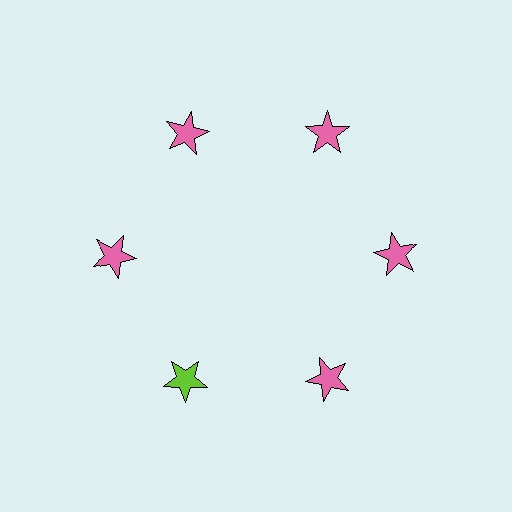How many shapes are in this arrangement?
There are 6 shapes arranged in a ring pattern.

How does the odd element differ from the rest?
It has a different color: lime instead of pink.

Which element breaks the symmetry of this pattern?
The lime star at roughly the 7 o'clock position breaks the symmetry. All other shapes are pink stars.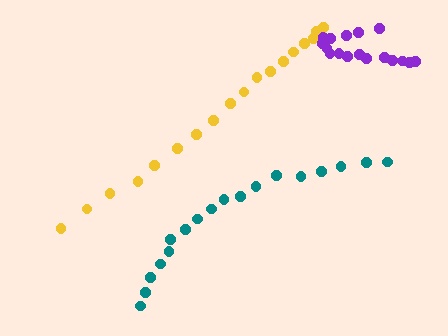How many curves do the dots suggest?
There are 3 distinct paths.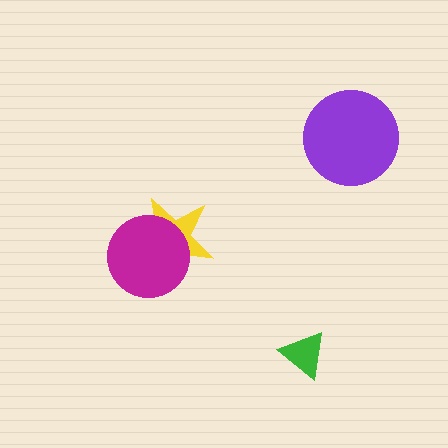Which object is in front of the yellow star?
The magenta circle is in front of the yellow star.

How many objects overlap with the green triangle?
0 objects overlap with the green triangle.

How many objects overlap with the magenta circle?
1 object overlaps with the magenta circle.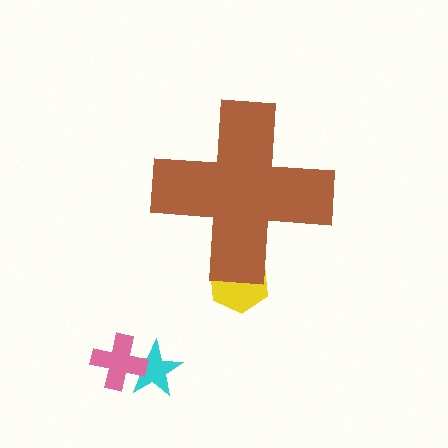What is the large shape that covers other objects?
A brown cross.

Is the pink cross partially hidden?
No, the pink cross is fully visible.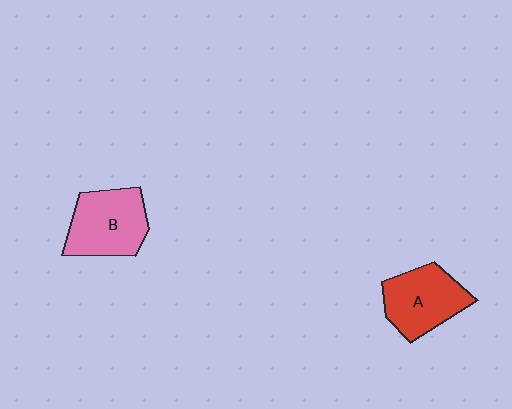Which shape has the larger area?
Shape B (pink).